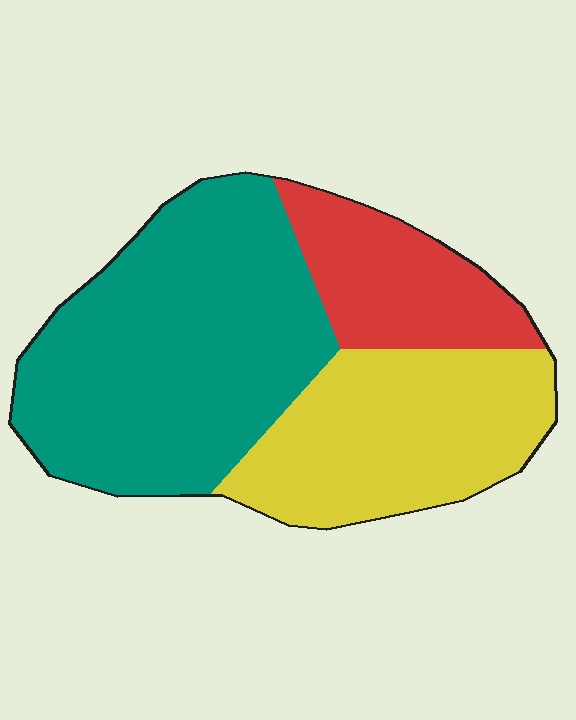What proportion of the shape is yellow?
Yellow takes up about one third (1/3) of the shape.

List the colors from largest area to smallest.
From largest to smallest: teal, yellow, red.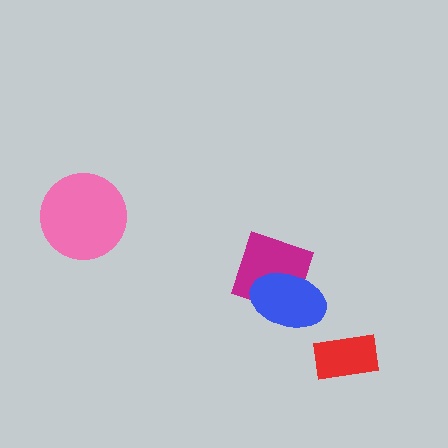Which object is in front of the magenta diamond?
The blue ellipse is in front of the magenta diamond.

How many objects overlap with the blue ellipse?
1 object overlaps with the blue ellipse.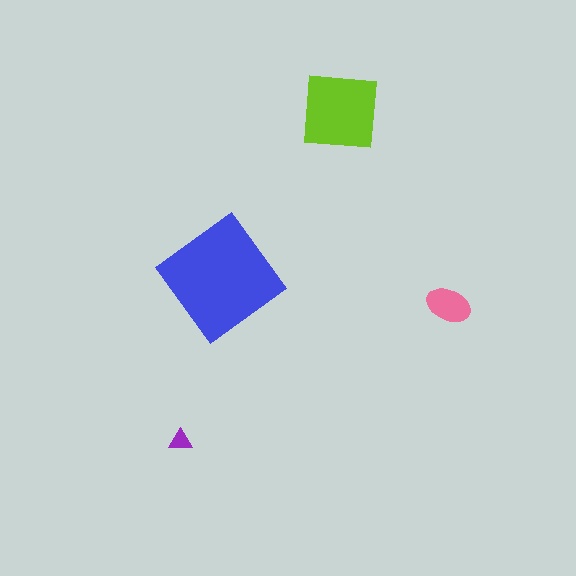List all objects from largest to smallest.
The blue diamond, the lime square, the pink ellipse, the purple triangle.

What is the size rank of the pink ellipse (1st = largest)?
3rd.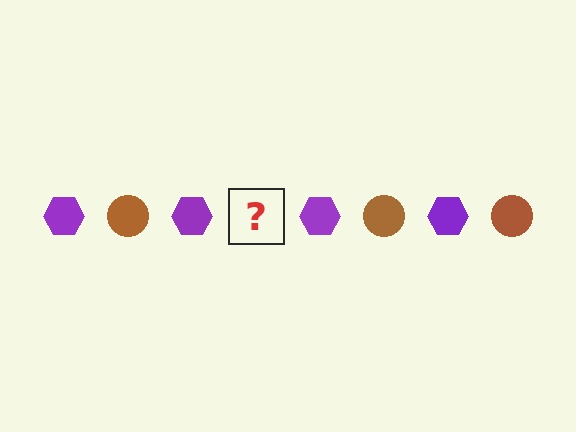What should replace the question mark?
The question mark should be replaced with a brown circle.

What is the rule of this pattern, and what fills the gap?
The rule is that the pattern alternates between purple hexagon and brown circle. The gap should be filled with a brown circle.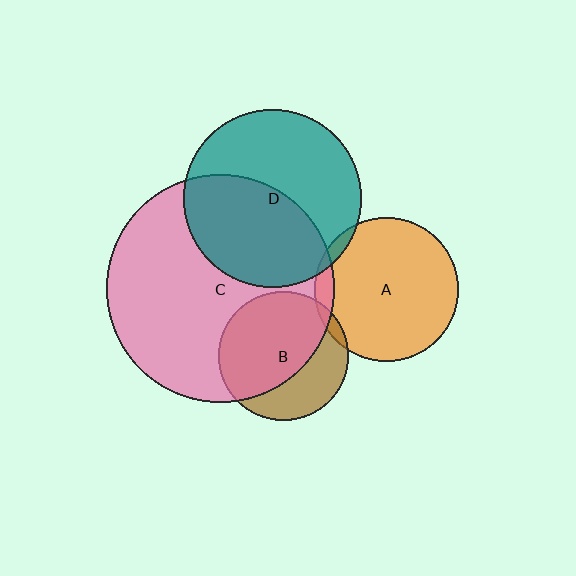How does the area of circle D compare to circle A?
Approximately 1.5 times.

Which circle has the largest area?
Circle C (pink).